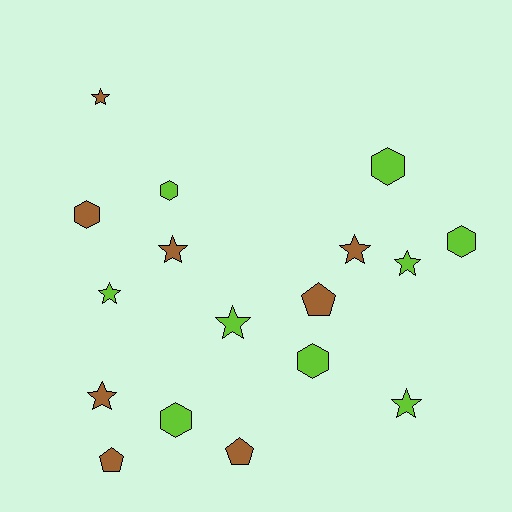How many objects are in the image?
There are 17 objects.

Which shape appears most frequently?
Star, with 8 objects.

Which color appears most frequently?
Lime, with 9 objects.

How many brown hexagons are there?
There is 1 brown hexagon.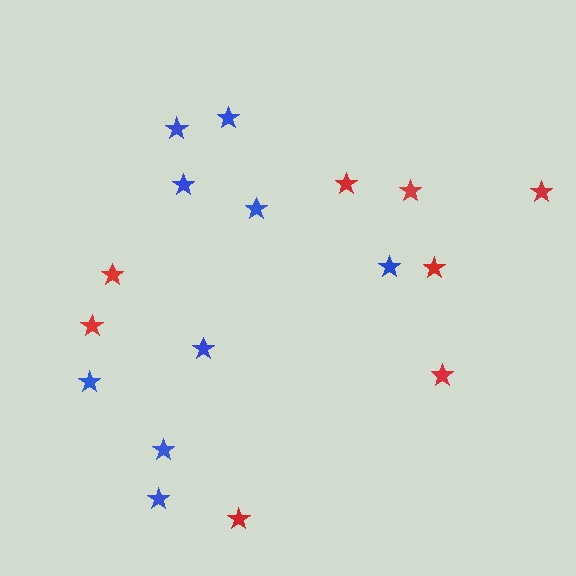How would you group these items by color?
There are 2 groups: one group of red stars (8) and one group of blue stars (9).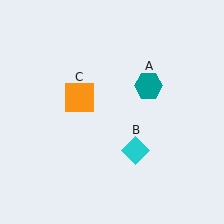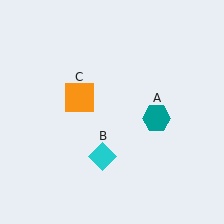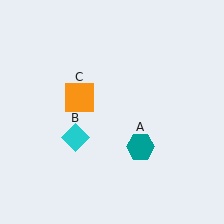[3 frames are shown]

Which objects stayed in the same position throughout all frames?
Orange square (object C) remained stationary.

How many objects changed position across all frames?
2 objects changed position: teal hexagon (object A), cyan diamond (object B).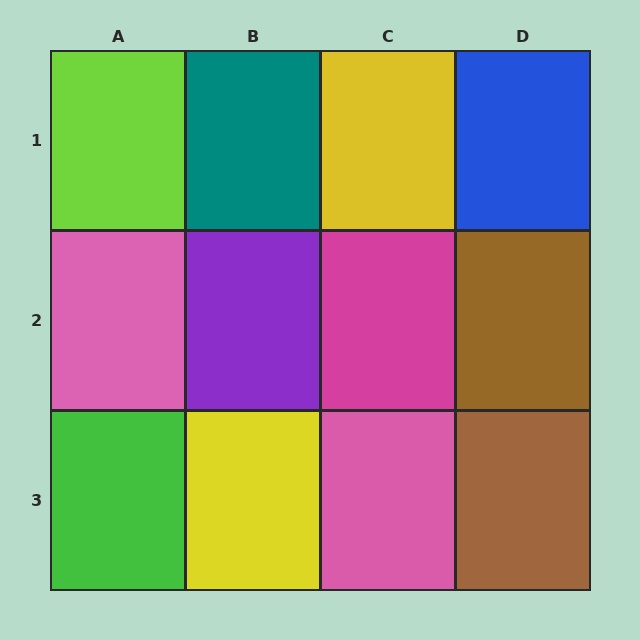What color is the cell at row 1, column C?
Yellow.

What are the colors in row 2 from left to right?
Pink, purple, magenta, brown.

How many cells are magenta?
1 cell is magenta.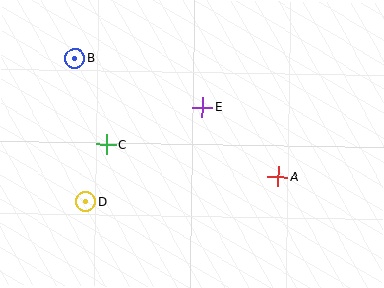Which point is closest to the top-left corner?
Point B is closest to the top-left corner.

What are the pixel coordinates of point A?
Point A is at (278, 177).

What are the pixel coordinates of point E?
Point E is at (202, 107).